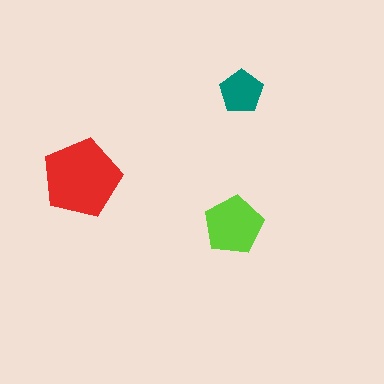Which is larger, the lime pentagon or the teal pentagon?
The lime one.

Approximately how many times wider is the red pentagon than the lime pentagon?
About 1.5 times wider.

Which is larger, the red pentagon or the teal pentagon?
The red one.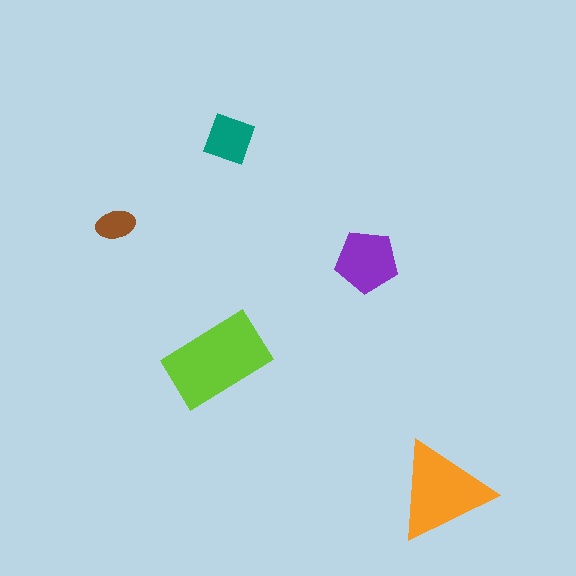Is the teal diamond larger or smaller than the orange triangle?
Smaller.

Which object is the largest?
The lime rectangle.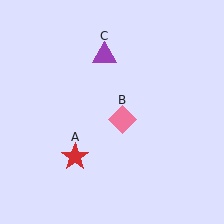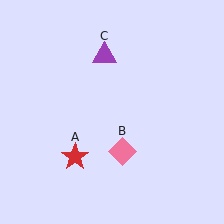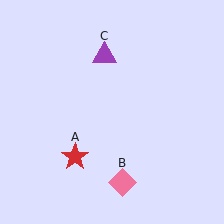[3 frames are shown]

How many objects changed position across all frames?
1 object changed position: pink diamond (object B).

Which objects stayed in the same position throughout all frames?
Red star (object A) and purple triangle (object C) remained stationary.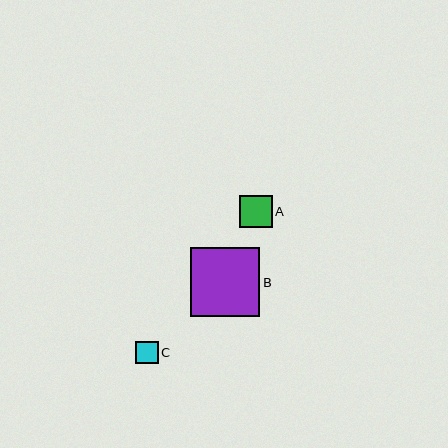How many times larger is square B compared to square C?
Square B is approximately 3.1 times the size of square C.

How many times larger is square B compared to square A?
Square B is approximately 2.1 times the size of square A.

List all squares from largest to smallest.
From largest to smallest: B, A, C.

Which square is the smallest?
Square C is the smallest with a size of approximately 22 pixels.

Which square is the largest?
Square B is the largest with a size of approximately 69 pixels.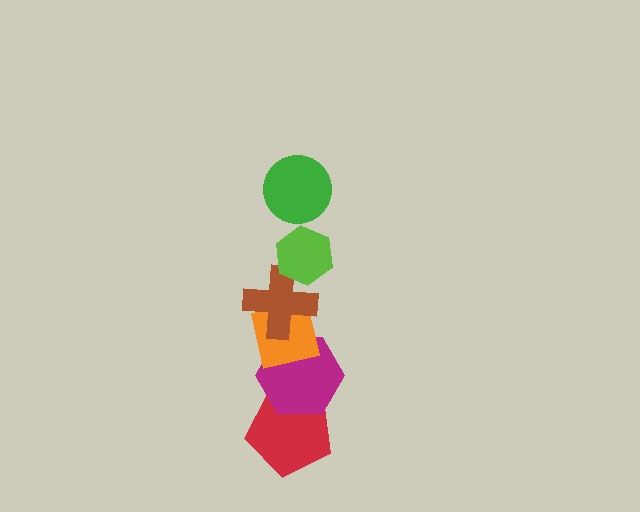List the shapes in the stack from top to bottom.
From top to bottom: the green circle, the lime hexagon, the brown cross, the orange square, the magenta hexagon, the red pentagon.